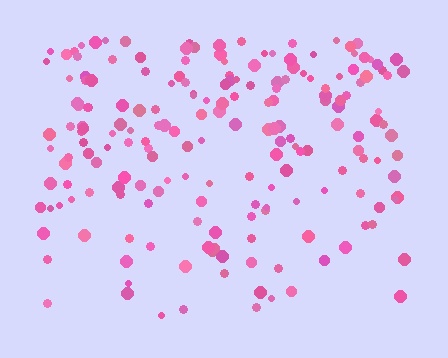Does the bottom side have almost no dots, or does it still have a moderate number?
Still a moderate number, just noticeably fewer than the top.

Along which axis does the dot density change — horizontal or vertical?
Vertical.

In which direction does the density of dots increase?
From bottom to top, with the top side densest.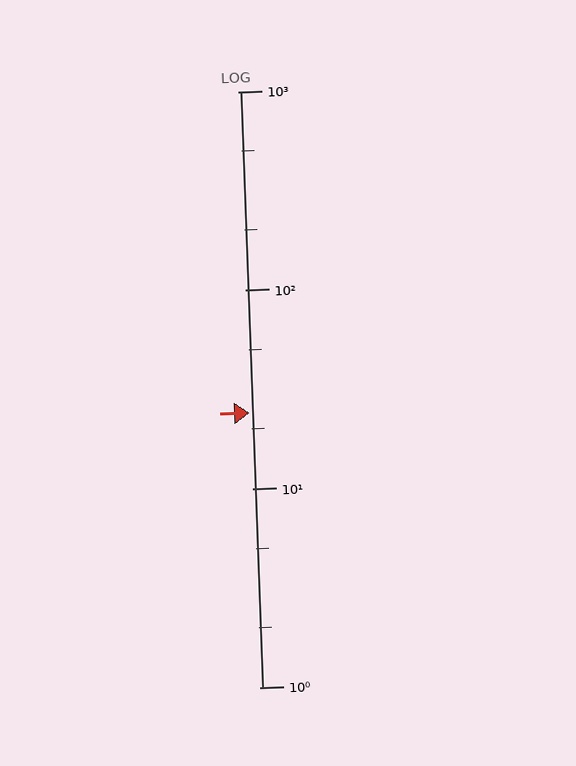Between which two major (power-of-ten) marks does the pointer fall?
The pointer is between 10 and 100.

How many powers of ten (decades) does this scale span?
The scale spans 3 decades, from 1 to 1000.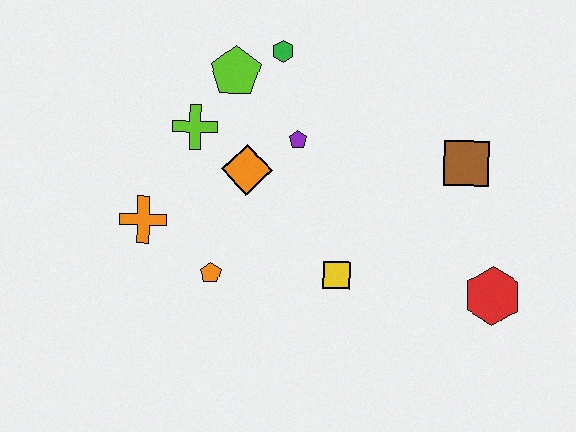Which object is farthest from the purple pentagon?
The red hexagon is farthest from the purple pentagon.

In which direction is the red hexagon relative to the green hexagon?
The red hexagon is below the green hexagon.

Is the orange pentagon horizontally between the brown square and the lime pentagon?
No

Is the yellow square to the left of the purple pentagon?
No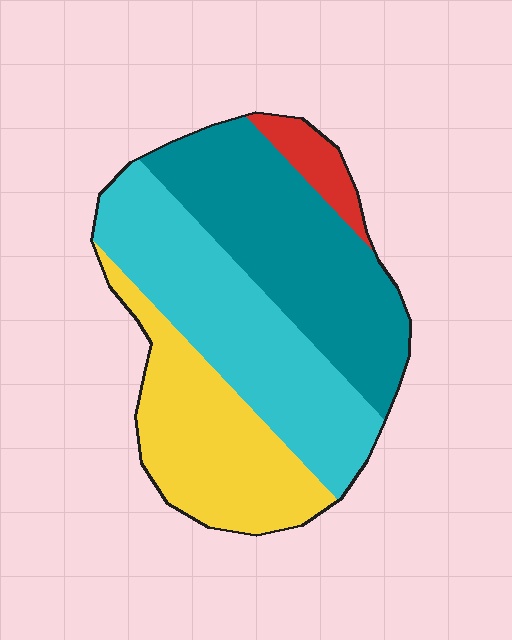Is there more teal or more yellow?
Teal.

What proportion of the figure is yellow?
Yellow covers 26% of the figure.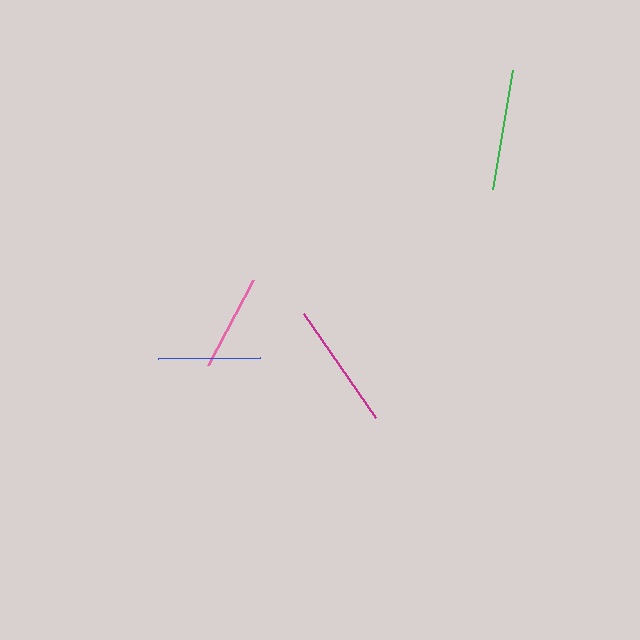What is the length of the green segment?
The green segment is approximately 121 pixels long.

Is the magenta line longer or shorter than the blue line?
The magenta line is longer than the blue line.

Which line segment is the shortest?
The pink line is the shortest at approximately 97 pixels.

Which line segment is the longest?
The magenta line is the longest at approximately 126 pixels.